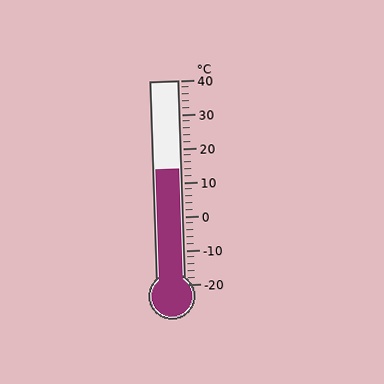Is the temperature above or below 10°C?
The temperature is above 10°C.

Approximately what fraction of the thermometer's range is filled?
The thermometer is filled to approximately 55% of its range.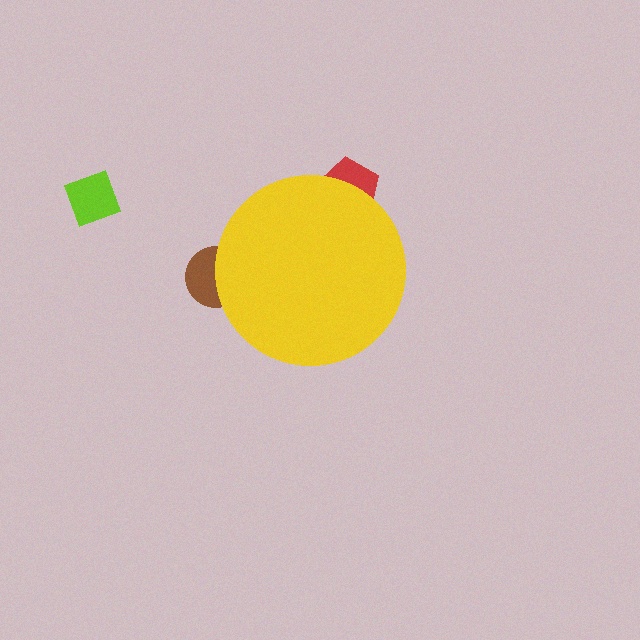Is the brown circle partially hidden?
Yes, the brown circle is partially hidden behind the yellow circle.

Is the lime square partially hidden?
No, the lime square is fully visible.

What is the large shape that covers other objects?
A yellow circle.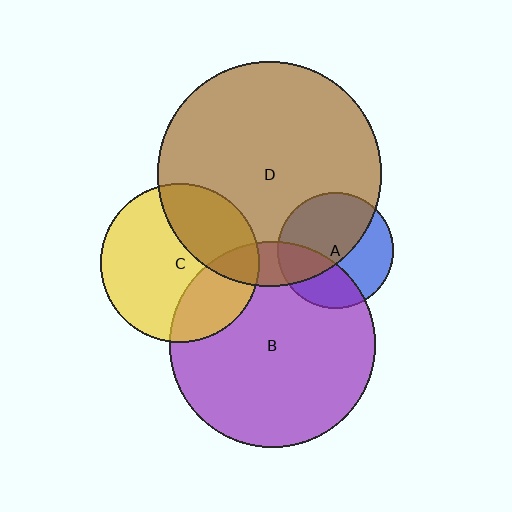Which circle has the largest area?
Circle D (brown).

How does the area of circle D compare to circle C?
Approximately 2.0 times.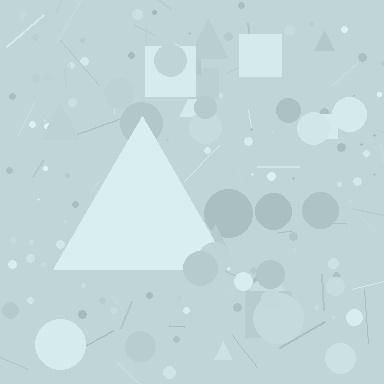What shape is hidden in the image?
A triangle is hidden in the image.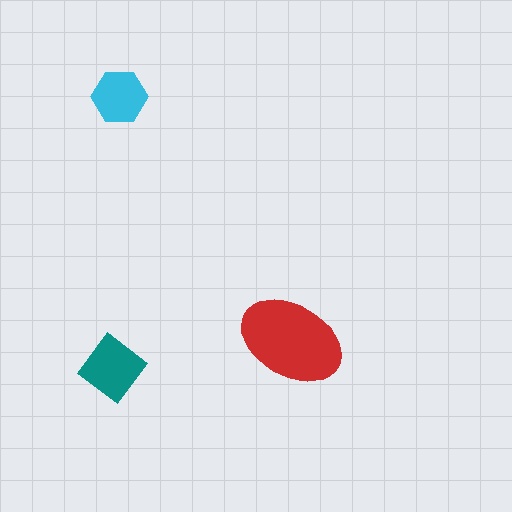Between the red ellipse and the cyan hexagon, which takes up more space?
The red ellipse.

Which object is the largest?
The red ellipse.